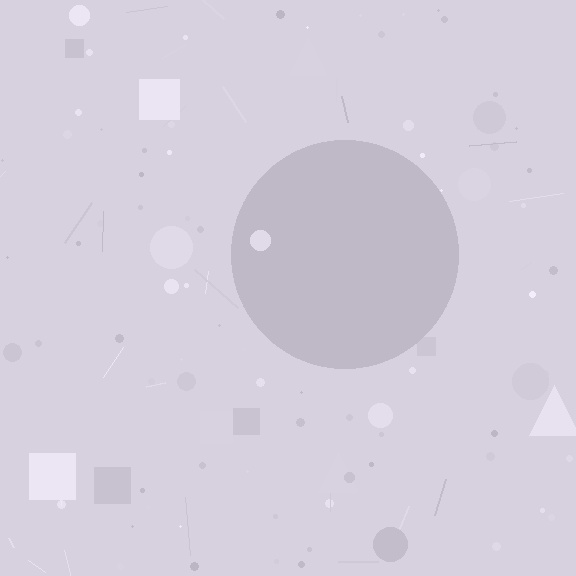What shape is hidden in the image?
A circle is hidden in the image.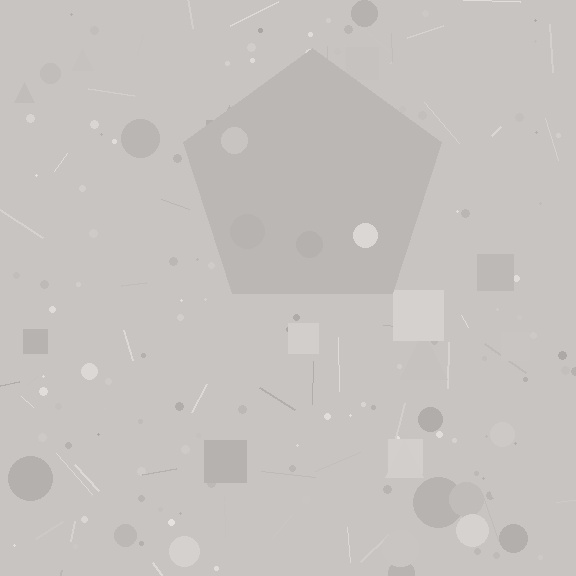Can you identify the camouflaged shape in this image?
The camouflaged shape is a pentagon.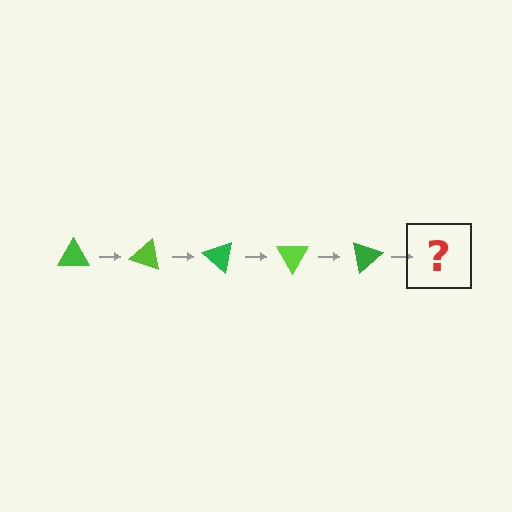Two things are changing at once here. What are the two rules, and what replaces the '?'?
The two rules are that it rotates 20 degrees each step and the color cycles through green and lime. The '?' should be a lime triangle, rotated 100 degrees from the start.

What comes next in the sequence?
The next element should be a lime triangle, rotated 100 degrees from the start.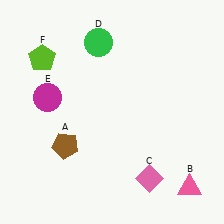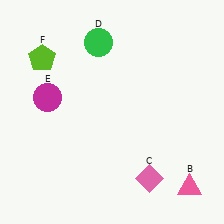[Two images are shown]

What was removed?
The brown pentagon (A) was removed in Image 2.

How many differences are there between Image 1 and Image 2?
There is 1 difference between the two images.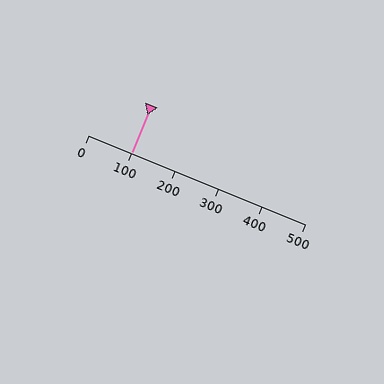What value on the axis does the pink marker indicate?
The marker indicates approximately 100.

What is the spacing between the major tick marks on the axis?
The major ticks are spaced 100 apart.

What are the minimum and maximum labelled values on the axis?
The axis runs from 0 to 500.